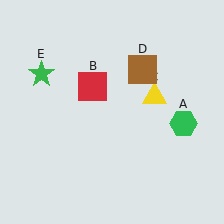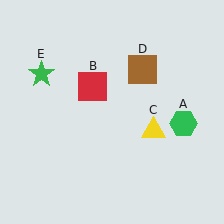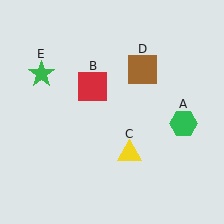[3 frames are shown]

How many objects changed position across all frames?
1 object changed position: yellow triangle (object C).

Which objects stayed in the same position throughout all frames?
Green hexagon (object A) and red square (object B) and brown square (object D) and green star (object E) remained stationary.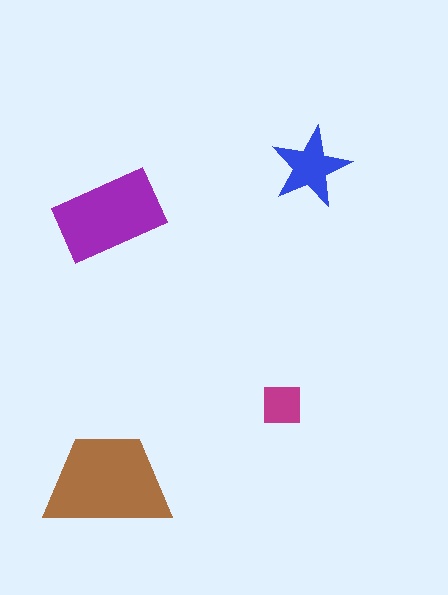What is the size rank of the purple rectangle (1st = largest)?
2nd.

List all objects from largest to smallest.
The brown trapezoid, the purple rectangle, the blue star, the magenta square.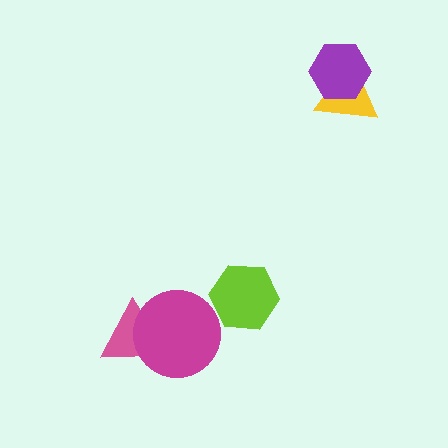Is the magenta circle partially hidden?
No, no other shape covers it.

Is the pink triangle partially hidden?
Yes, it is partially covered by another shape.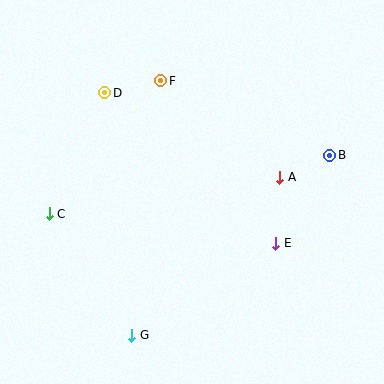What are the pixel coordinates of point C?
Point C is at (49, 214).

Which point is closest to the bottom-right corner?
Point E is closest to the bottom-right corner.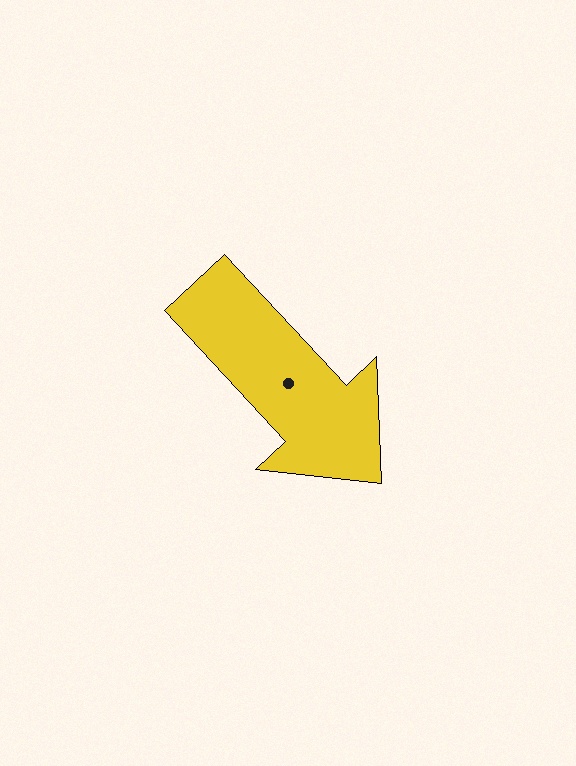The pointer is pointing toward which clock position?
Roughly 5 o'clock.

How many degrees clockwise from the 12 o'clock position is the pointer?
Approximately 137 degrees.